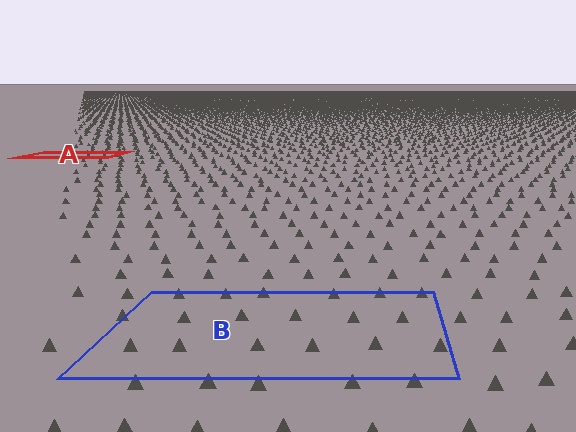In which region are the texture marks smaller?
The texture marks are smaller in region A, because it is farther away.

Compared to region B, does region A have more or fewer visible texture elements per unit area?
Region A has more texture elements per unit area — they are packed more densely because it is farther away.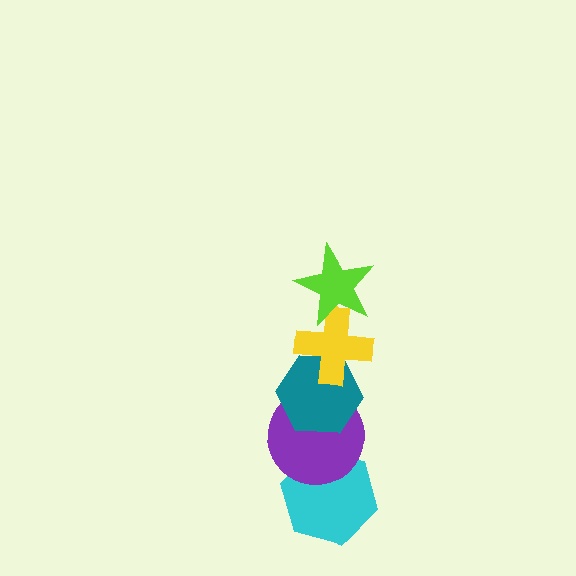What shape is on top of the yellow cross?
The lime star is on top of the yellow cross.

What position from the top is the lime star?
The lime star is 1st from the top.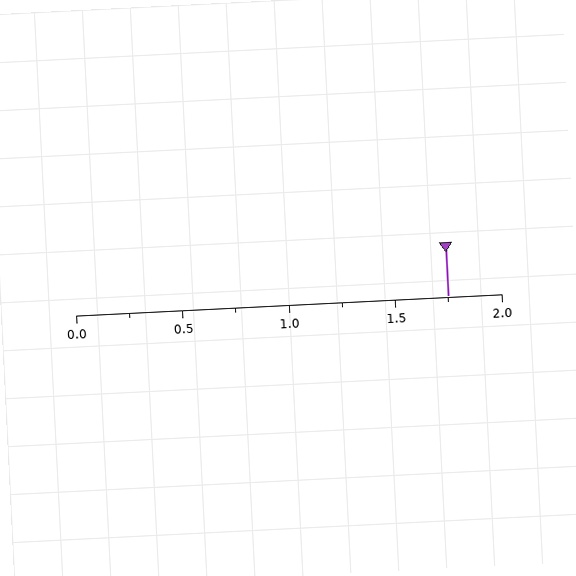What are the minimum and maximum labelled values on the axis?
The axis runs from 0.0 to 2.0.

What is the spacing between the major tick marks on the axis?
The major ticks are spaced 0.5 apart.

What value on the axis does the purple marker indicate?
The marker indicates approximately 1.75.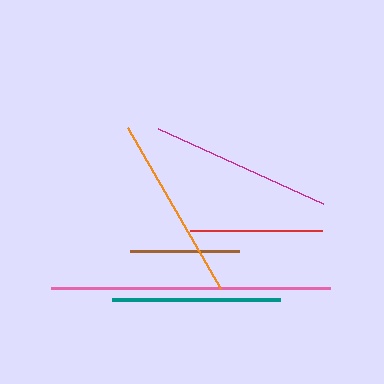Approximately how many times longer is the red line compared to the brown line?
The red line is approximately 1.2 times the length of the brown line.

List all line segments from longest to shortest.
From longest to shortest: pink, orange, magenta, teal, red, brown.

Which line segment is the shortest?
The brown line is the shortest at approximately 110 pixels.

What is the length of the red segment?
The red segment is approximately 131 pixels long.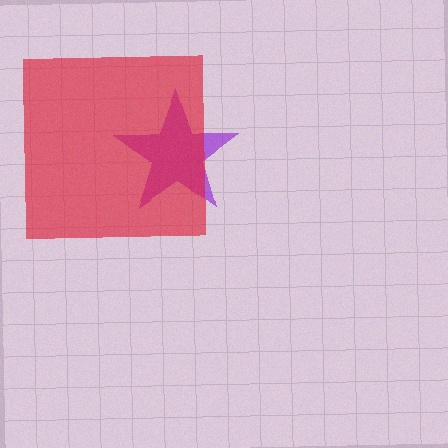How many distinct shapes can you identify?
There are 2 distinct shapes: a purple star, a red square.